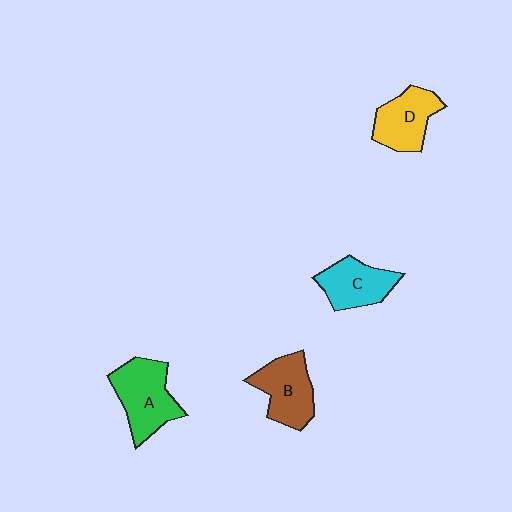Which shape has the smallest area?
Shape C (cyan).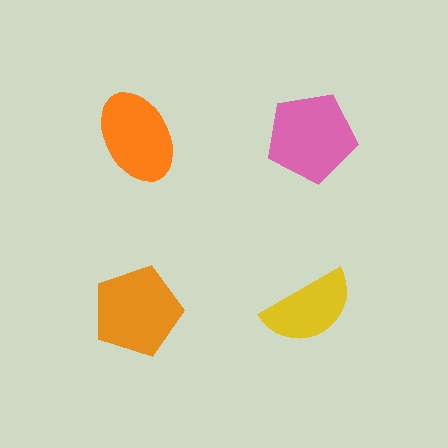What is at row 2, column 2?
A yellow semicircle.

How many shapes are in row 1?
2 shapes.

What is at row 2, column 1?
An orange pentagon.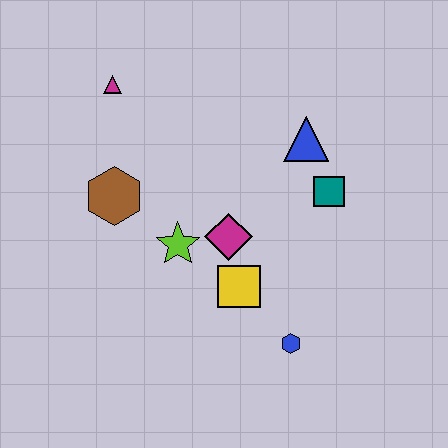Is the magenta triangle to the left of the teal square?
Yes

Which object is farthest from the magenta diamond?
The magenta triangle is farthest from the magenta diamond.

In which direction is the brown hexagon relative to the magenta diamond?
The brown hexagon is to the left of the magenta diamond.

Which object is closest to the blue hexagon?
The yellow square is closest to the blue hexagon.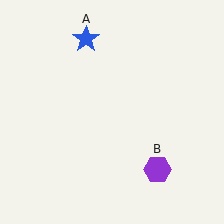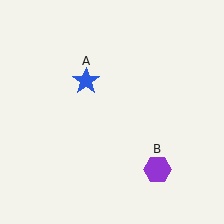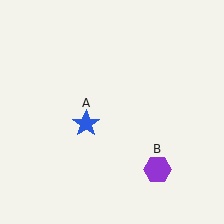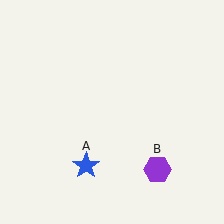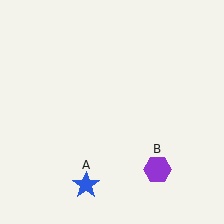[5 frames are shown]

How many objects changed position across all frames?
1 object changed position: blue star (object A).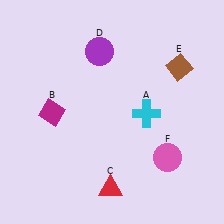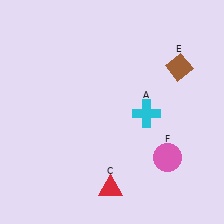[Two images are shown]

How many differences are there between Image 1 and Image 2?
There are 2 differences between the two images.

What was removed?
The magenta diamond (B), the purple circle (D) were removed in Image 2.